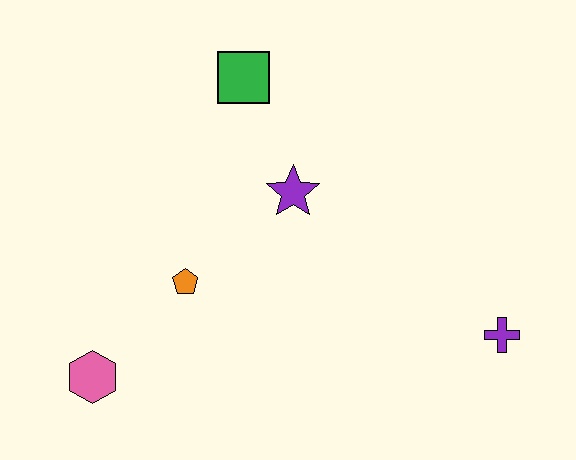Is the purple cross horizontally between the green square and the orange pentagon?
No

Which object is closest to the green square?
The purple star is closest to the green square.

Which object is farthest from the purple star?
The pink hexagon is farthest from the purple star.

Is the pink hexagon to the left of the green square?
Yes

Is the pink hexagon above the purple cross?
No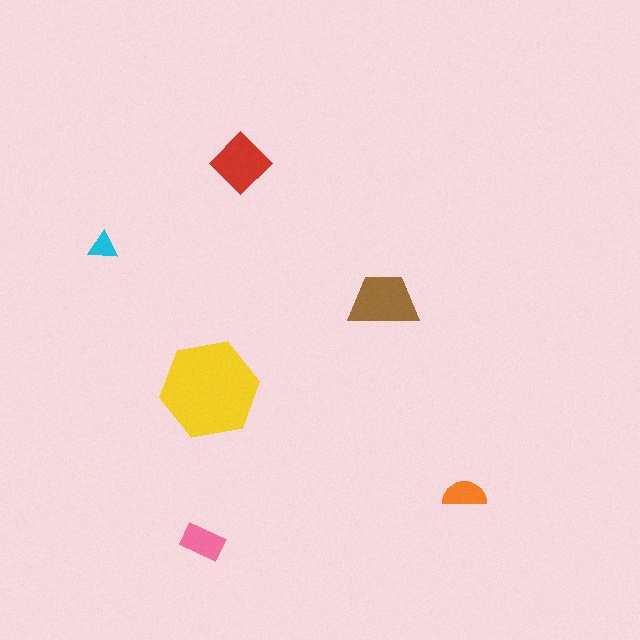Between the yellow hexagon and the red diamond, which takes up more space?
The yellow hexagon.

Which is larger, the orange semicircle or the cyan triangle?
The orange semicircle.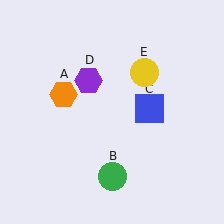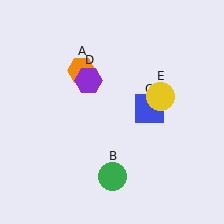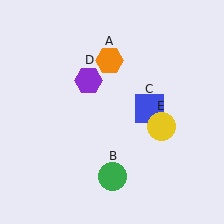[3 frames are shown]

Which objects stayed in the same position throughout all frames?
Green circle (object B) and blue square (object C) and purple hexagon (object D) remained stationary.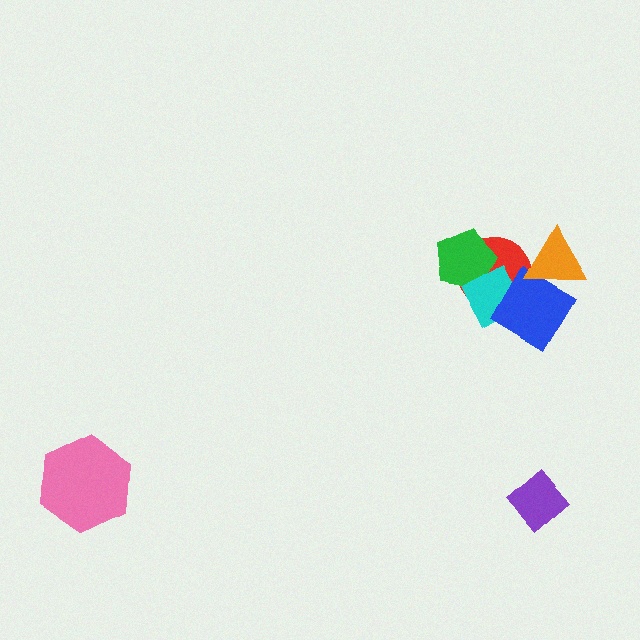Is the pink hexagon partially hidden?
No, no other shape covers it.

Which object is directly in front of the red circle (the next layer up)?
The green pentagon is directly in front of the red circle.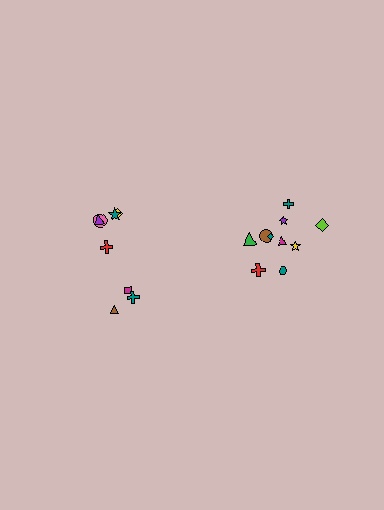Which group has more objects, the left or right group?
The right group.